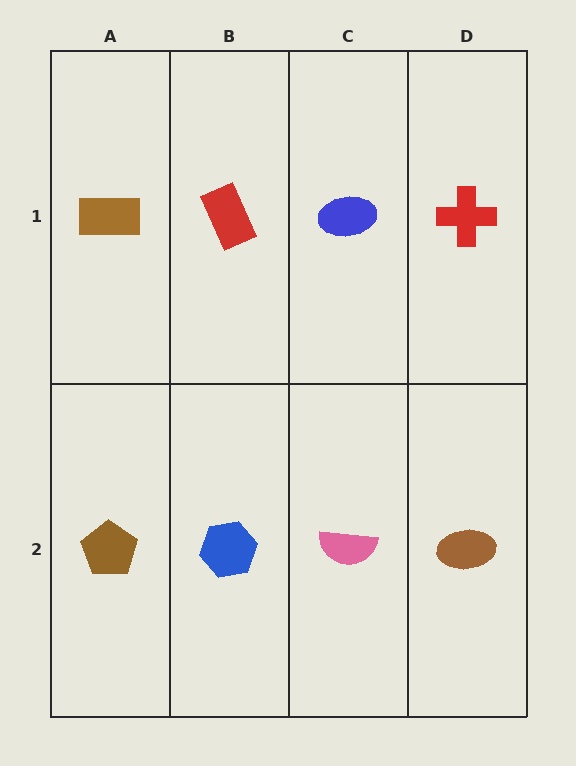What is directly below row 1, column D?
A brown ellipse.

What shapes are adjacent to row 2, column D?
A red cross (row 1, column D), a pink semicircle (row 2, column C).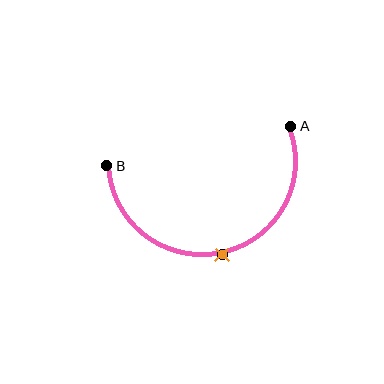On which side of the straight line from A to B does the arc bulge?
The arc bulges below the straight line connecting A and B.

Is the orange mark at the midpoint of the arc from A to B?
Yes. The orange mark lies on the arc at equal arc-length from both A and B — it is the arc midpoint.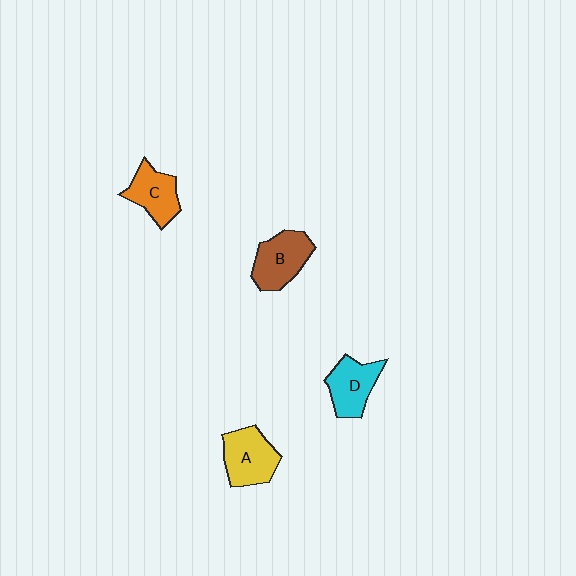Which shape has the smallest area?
Shape C (orange).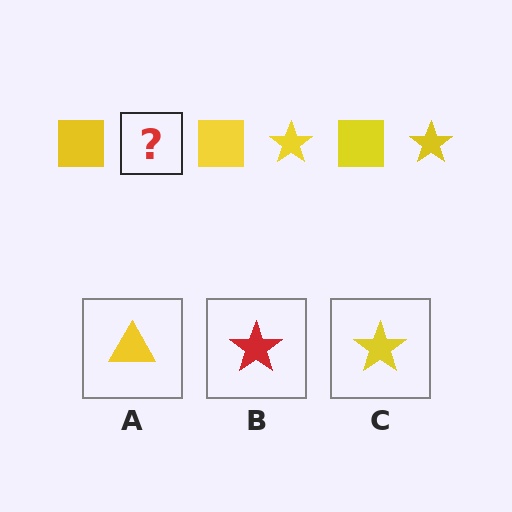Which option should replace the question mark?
Option C.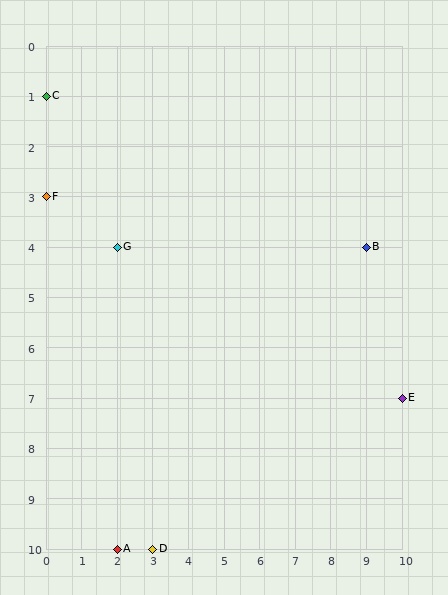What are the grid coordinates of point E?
Point E is at grid coordinates (10, 7).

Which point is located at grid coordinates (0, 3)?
Point F is at (0, 3).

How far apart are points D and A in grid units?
Points D and A are 1 column apart.